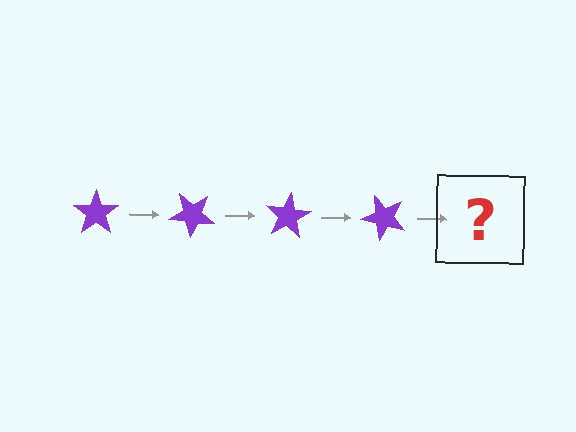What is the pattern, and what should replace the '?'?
The pattern is that the star rotates 40 degrees each step. The '?' should be a purple star rotated 160 degrees.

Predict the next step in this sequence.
The next step is a purple star rotated 160 degrees.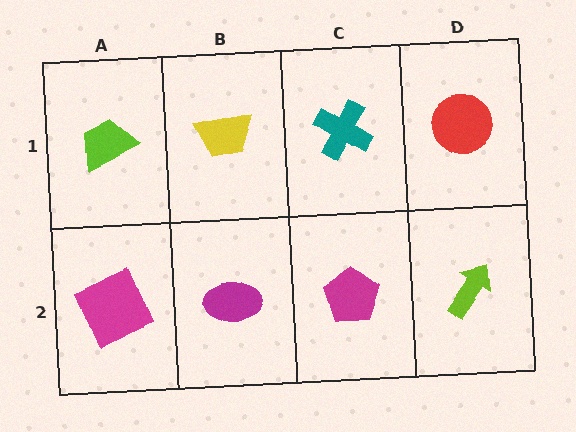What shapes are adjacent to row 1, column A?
A magenta square (row 2, column A), a yellow trapezoid (row 1, column B).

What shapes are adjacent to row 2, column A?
A lime trapezoid (row 1, column A), a magenta ellipse (row 2, column B).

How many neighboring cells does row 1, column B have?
3.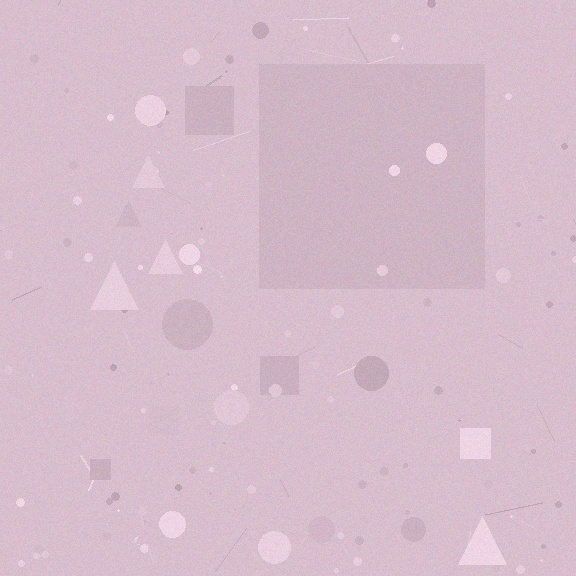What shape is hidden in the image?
A square is hidden in the image.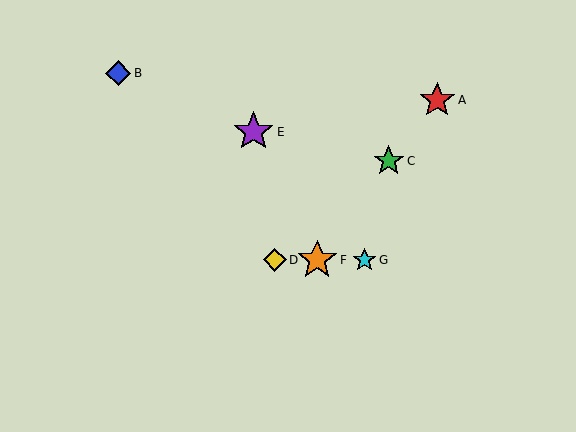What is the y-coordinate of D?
Object D is at y≈260.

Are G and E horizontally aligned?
No, G is at y≈260 and E is at y≈132.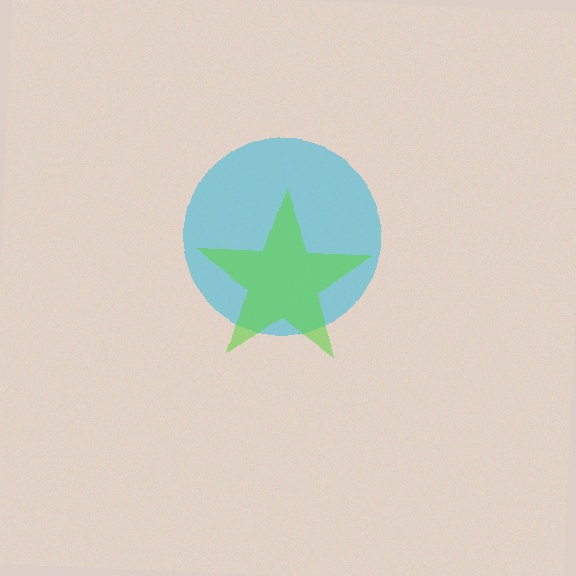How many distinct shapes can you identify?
There are 2 distinct shapes: a cyan circle, a lime star.